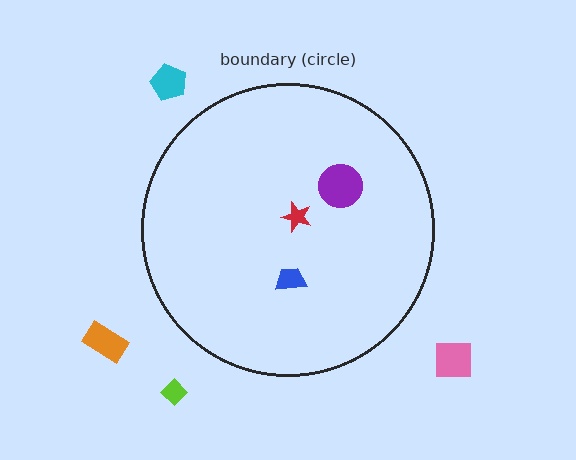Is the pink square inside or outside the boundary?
Outside.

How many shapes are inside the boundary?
3 inside, 4 outside.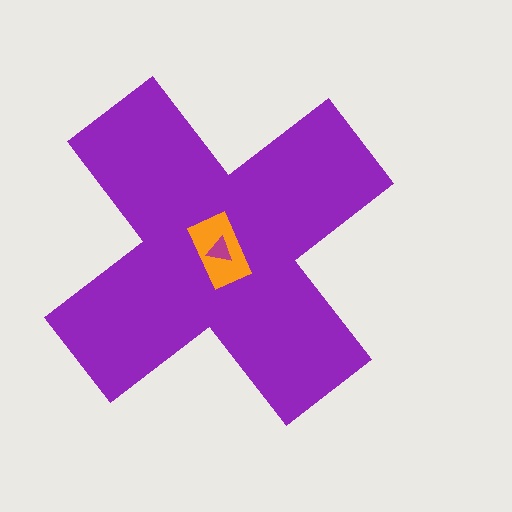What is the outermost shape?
The purple cross.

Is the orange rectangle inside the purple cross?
Yes.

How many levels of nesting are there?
3.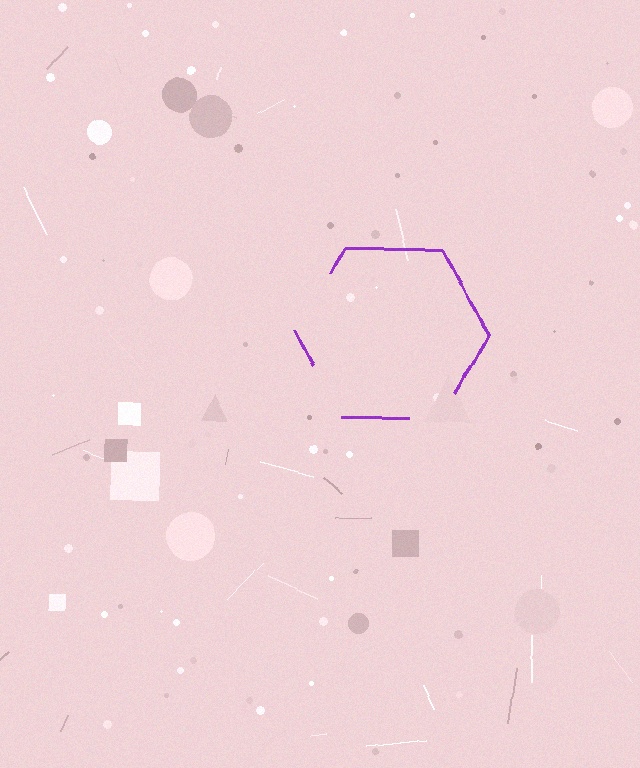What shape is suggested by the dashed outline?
The dashed outline suggests a hexagon.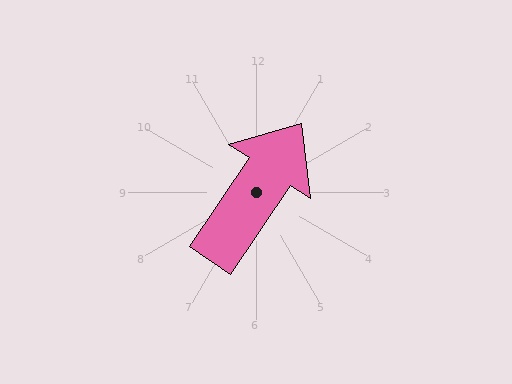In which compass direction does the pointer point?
Northeast.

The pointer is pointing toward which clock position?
Roughly 1 o'clock.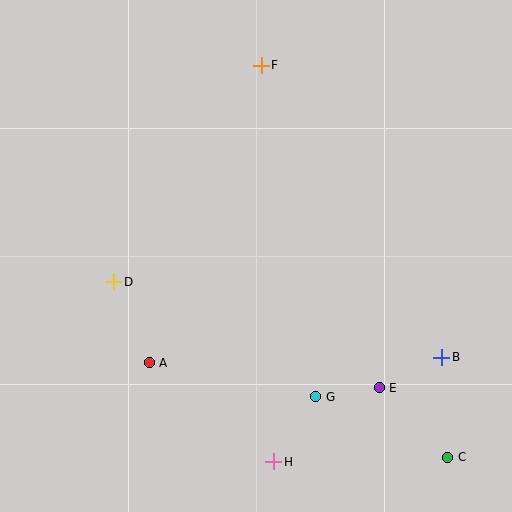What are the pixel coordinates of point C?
Point C is at (448, 457).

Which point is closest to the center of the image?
Point D at (114, 282) is closest to the center.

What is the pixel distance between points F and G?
The distance between F and G is 336 pixels.